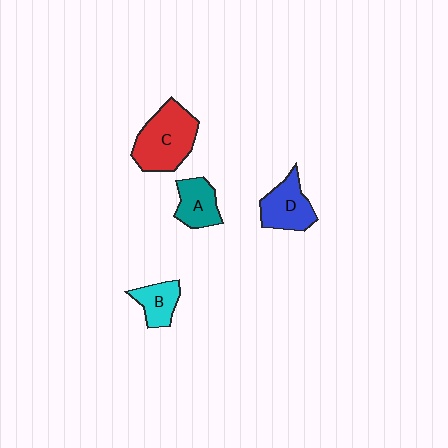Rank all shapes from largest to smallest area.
From largest to smallest: C (red), D (blue), A (teal), B (cyan).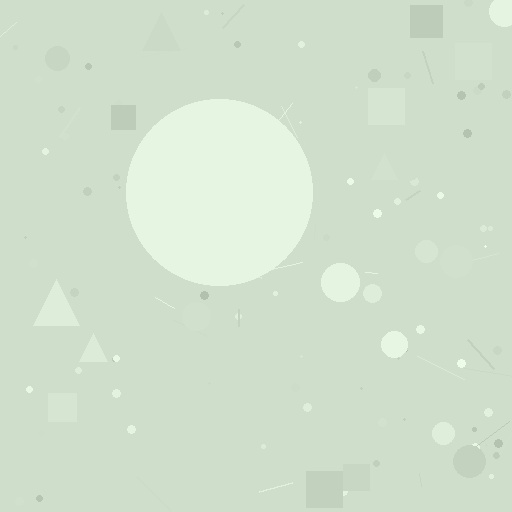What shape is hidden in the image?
A circle is hidden in the image.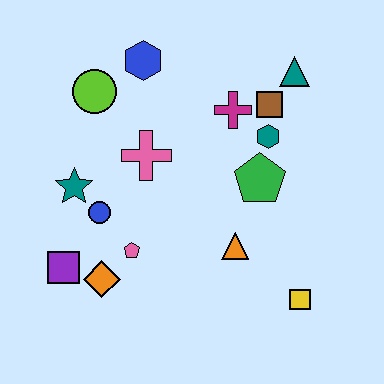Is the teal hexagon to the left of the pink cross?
No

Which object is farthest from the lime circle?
The yellow square is farthest from the lime circle.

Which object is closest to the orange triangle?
The green pentagon is closest to the orange triangle.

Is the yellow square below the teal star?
Yes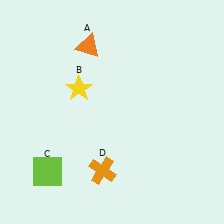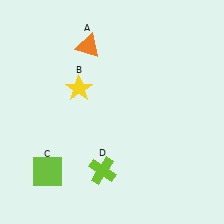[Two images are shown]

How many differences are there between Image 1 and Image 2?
There is 1 difference between the two images.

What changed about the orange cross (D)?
In Image 1, D is orange. In Image 2, it changed to lime.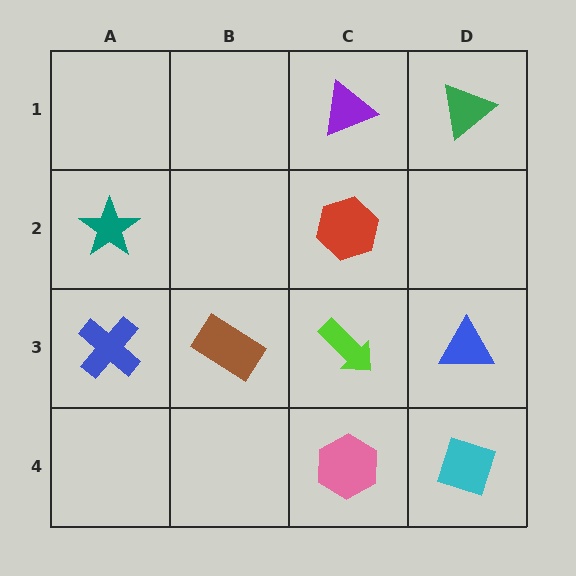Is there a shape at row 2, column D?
No, that cell is empty.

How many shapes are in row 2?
2 shapes.